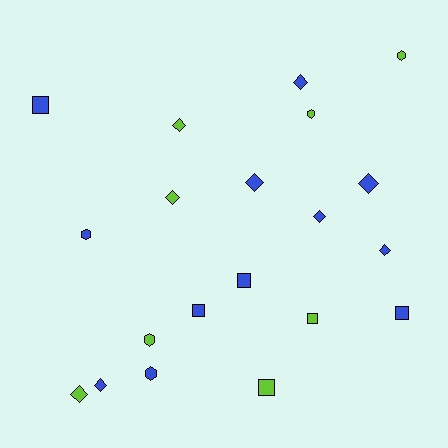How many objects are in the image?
There are 20 objects.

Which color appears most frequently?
Blue, with 12 objects.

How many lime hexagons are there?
There are 3 lime hexagons.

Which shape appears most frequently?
Diamond, with 9 objects.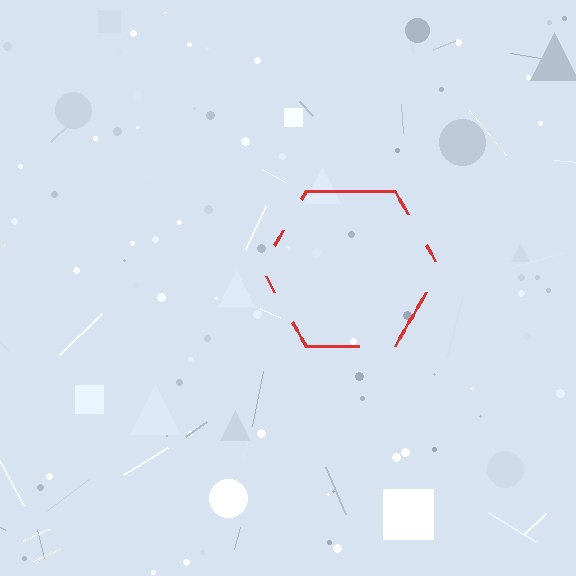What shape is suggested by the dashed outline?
The dashed outline suggests a hexagon.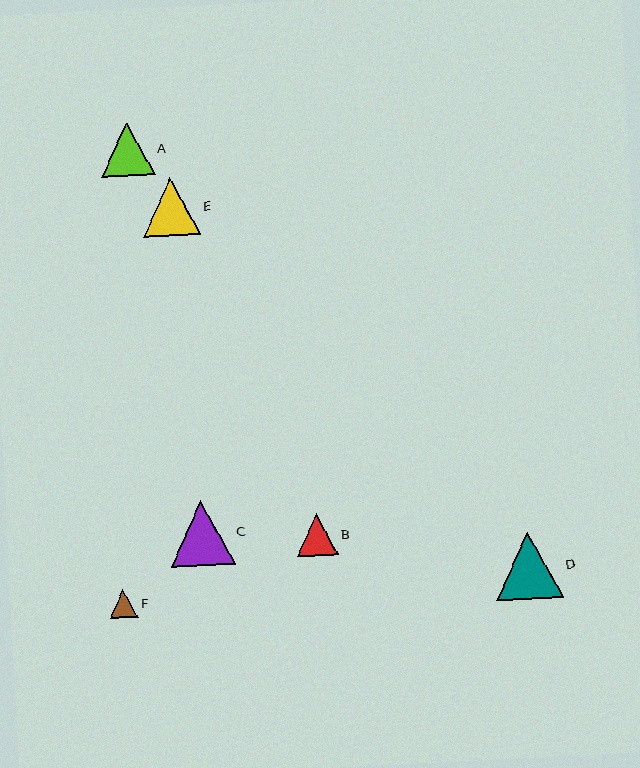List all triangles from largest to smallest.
From largest to smallest: D, C, E, A, B, F.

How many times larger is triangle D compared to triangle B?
Triangle D is approximately 1.6 times the size of triangle B.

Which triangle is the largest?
Triangle D is the largest with a size of approximately 67 pixels.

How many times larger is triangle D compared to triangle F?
Triangle D is approximately 2.3 times the size of triangle F.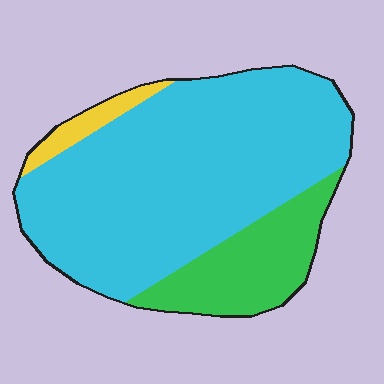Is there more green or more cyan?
Cyan.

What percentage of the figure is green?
Green covers around 20% of the figure.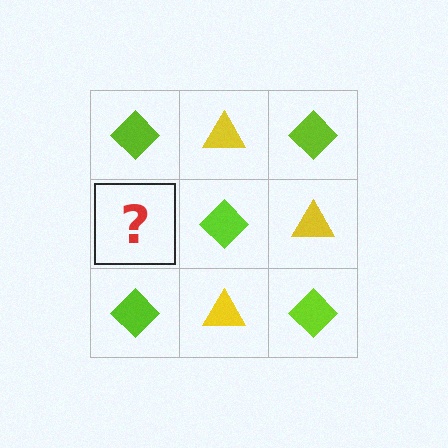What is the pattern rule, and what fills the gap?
The rule is that it alternates lime diamond and yellow triangle in a checkerboard pattern. The gap should be filled with a yellow triangle.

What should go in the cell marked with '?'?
The missing cell should contain a yellow triangle.